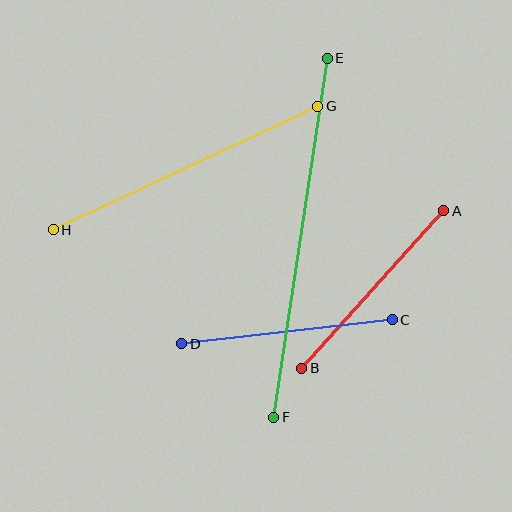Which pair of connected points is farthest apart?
Points E and F are farthest apart.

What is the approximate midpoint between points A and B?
The midpoint is at approximately (373, 290) pixels.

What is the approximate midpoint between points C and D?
The midpoint is at approximately (287, 332) pixels.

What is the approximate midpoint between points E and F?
The midpoint is at approximately (300, 238) pixels.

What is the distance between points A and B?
The distance is approximately 212 pixels.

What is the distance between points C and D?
The distance is approximately 212 pixels.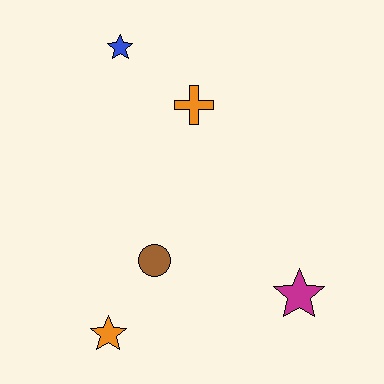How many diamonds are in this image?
There are no diamonds.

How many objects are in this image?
There are 5 objects.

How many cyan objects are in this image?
There are no cyan objects.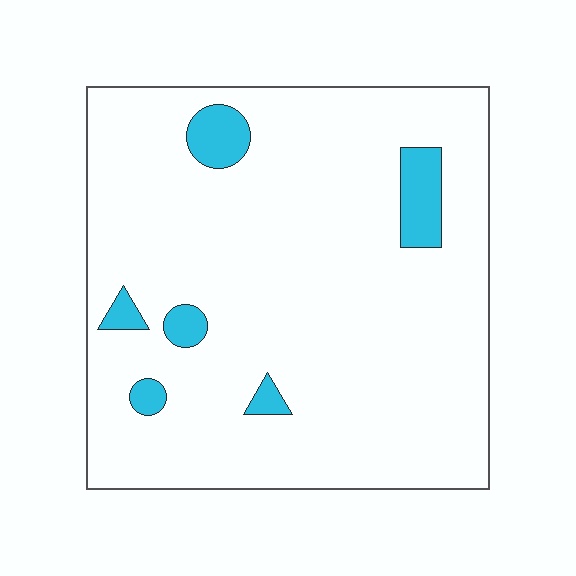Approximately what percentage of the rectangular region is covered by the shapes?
Approximately 10%.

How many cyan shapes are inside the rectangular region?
6.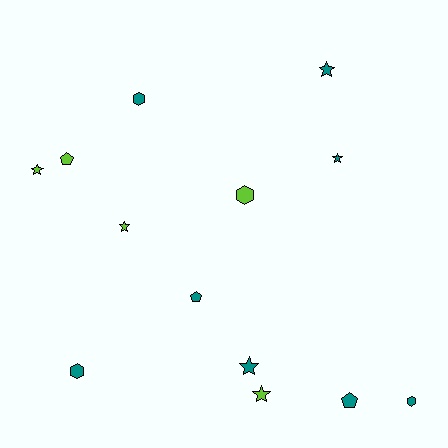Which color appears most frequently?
Teal, with 8 objects.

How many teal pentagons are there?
There are 2 teal pentagons.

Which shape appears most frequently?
Star, with 6 objects.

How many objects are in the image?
There are 13 objects.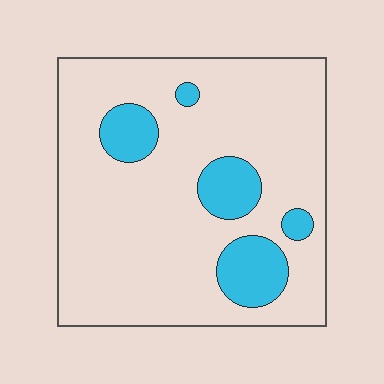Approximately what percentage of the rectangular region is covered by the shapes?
Approximately 15%.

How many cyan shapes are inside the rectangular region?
5.